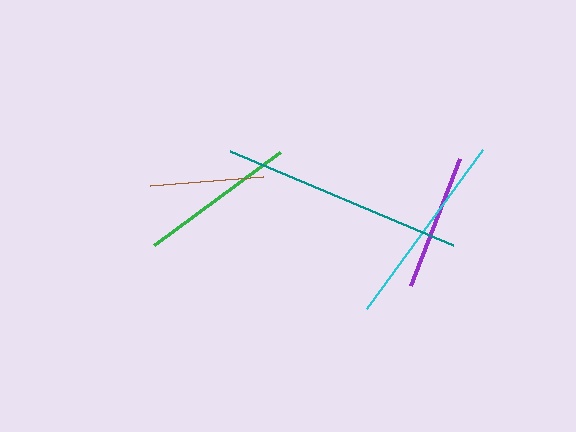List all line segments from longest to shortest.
From longest to shortest: teal, cyan, green, purple, brown.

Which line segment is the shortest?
The brown line is the shortest at approximately 113 pixels.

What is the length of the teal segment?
The teal segment is approximately 243 pixels long.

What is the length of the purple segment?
The purple segment is approximately 136 pixels long.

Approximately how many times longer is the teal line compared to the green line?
The teal line is approximately 1.6 times the length of the green line.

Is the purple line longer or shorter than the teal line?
The teal line is longer than the purple line.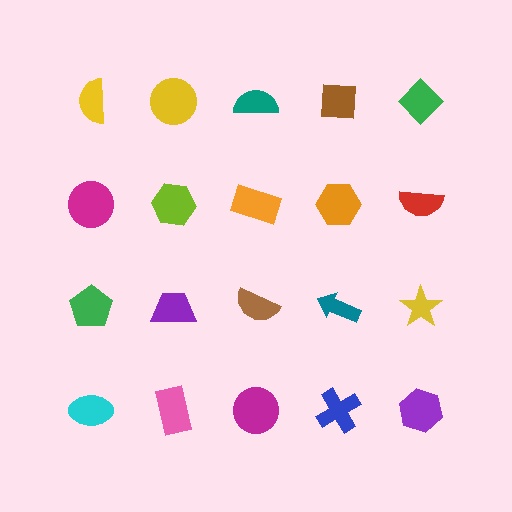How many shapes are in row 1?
5 shapes.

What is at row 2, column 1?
A magenta circle.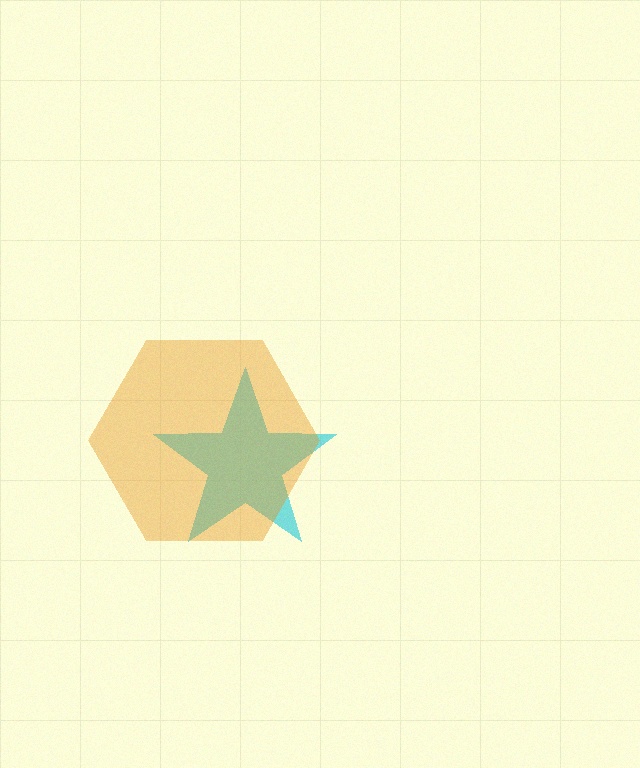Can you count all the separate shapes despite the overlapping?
Yes, there are 2 separate shapes.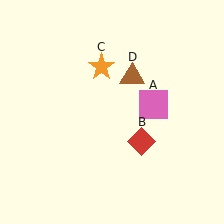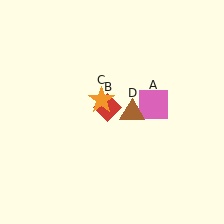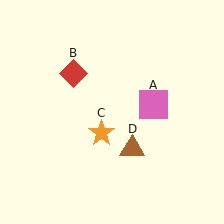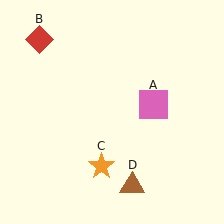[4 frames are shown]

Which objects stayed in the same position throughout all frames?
Pink square (object A) remained stationary.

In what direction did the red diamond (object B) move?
The red diamond (object B) moved up and to the left.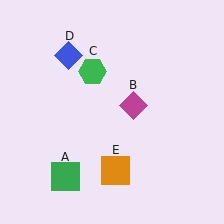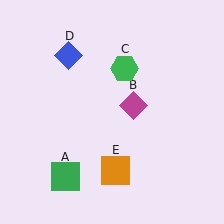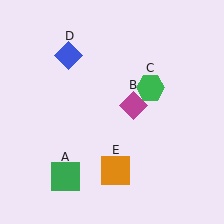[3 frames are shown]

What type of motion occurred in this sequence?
The green hexagon (object C) rotated clockwise around the center of the scene.